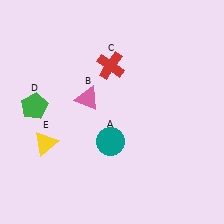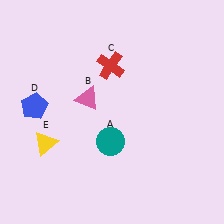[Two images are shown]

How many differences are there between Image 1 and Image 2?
There is 1 difference between the two images.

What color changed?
The pentagon (D) changed from green in Image 1 to blue in Image 2.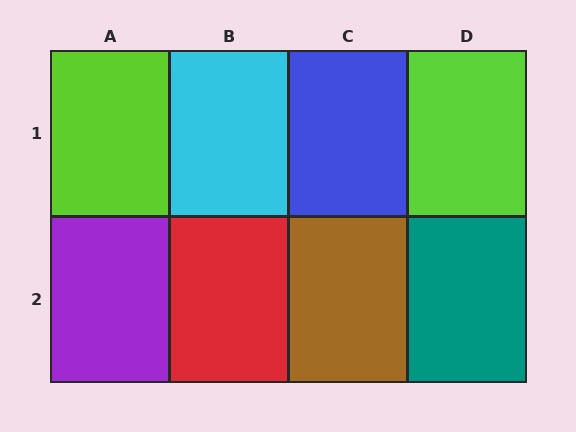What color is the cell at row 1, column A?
Lime.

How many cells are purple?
1 cell is purple.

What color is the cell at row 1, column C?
Blue.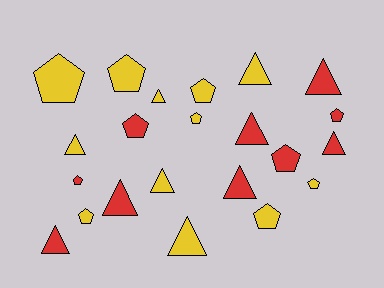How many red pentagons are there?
There are 4 red pentagons.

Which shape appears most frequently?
Pentagon, with 11 objects.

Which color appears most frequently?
Yellow, with 12 objects.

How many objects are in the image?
There are 22 objects.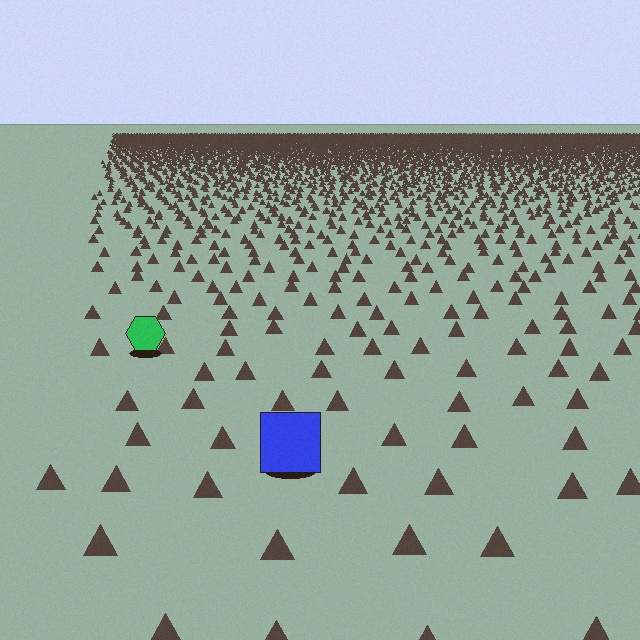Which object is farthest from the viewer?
The green hexagon is farthest from the viewer. It appears smaller and the ground texture around it is denser.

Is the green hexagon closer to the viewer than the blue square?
No. The blue square is closer — you can tell from the texture gradient: the ground texture is coarser near it.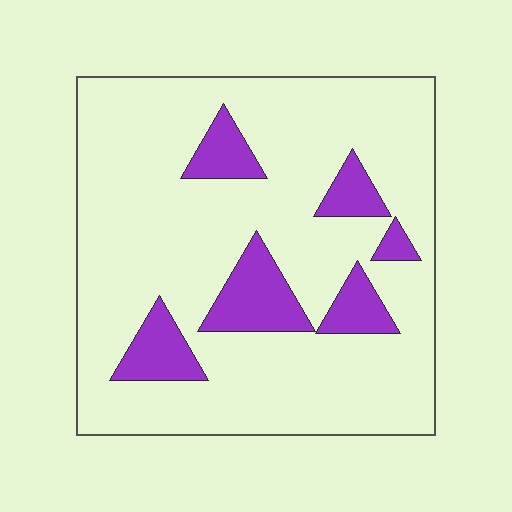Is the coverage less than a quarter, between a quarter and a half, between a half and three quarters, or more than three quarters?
Less than a quarter.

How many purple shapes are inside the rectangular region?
6.